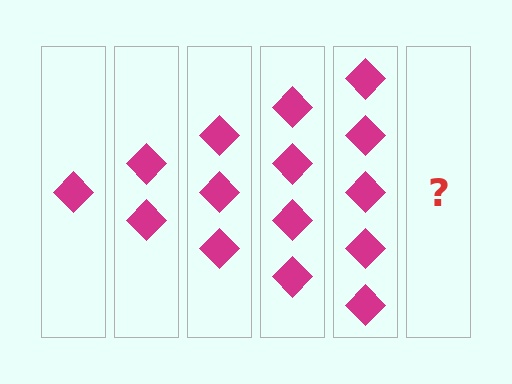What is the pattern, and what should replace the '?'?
The pattern is that each step adds one more diamond. The '?' should be 6 diamonds.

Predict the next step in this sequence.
The next step is 6 diamonds.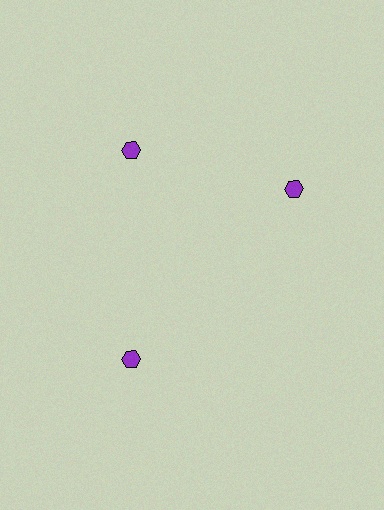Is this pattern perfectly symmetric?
No. The 3 purple hexagons are arranged in a ring, but one element near the 3 o'clock position is rotated out of alignment along the ring, breaking the 3-fold rotational symmetry.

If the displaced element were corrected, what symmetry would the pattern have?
It would have 3-fold rotational symmetry — the pattern would map onto itself every 120 degrees.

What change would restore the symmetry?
The symmetry would be restored by rotating it back into even spacing with its neighbors so that all 3 hexagons sit at equal angles and equal distance from the center.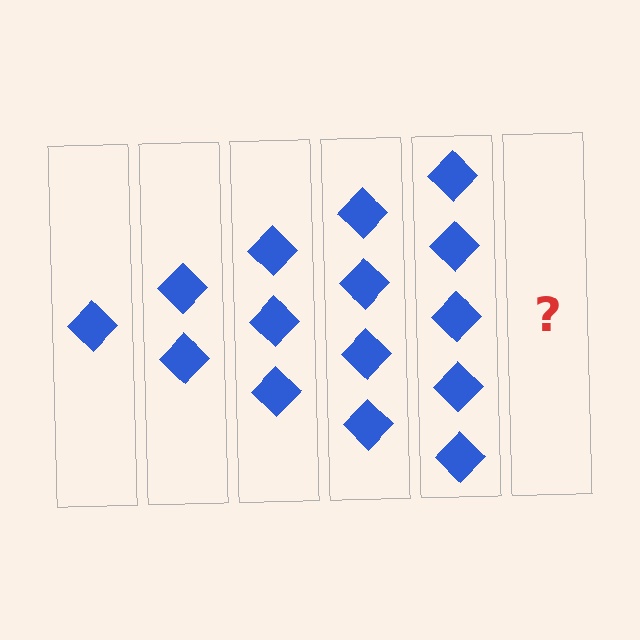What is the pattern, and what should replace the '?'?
The pattern is that each step adds one more diamond. The '?' should be 6 diamonds.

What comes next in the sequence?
The next element should be 6 diamonds.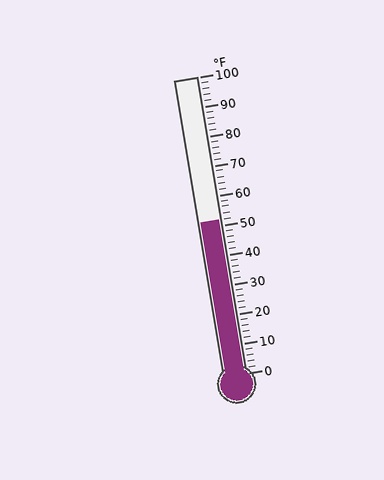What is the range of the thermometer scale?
The thermometer scale ranges from 0°F to 100°F.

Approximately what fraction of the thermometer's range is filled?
The thermometer is filled to approximately 50% of its range.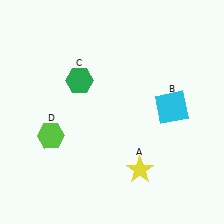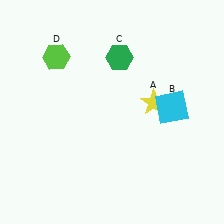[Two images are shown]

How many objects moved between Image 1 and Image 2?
3 objects moved between the two images.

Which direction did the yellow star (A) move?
The yellow star (A) moved up.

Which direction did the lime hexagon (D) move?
The lime hexagon (D) moved up.